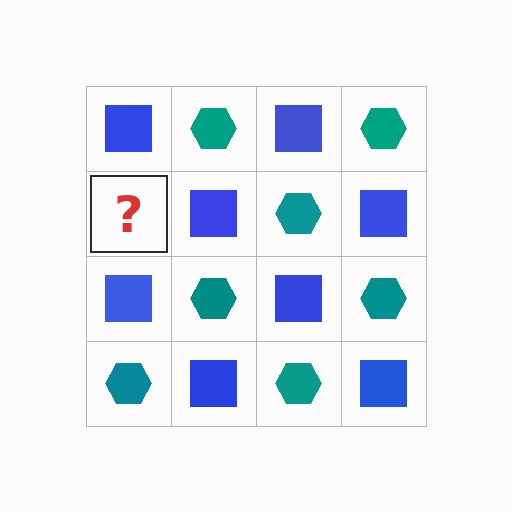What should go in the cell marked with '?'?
The missing cell should contain a teal hexagon.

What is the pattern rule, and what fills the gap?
The rule is that it alternates blue square and teal hexagon in a checkerboard pattern. The gap should be filled with a teal hexagon.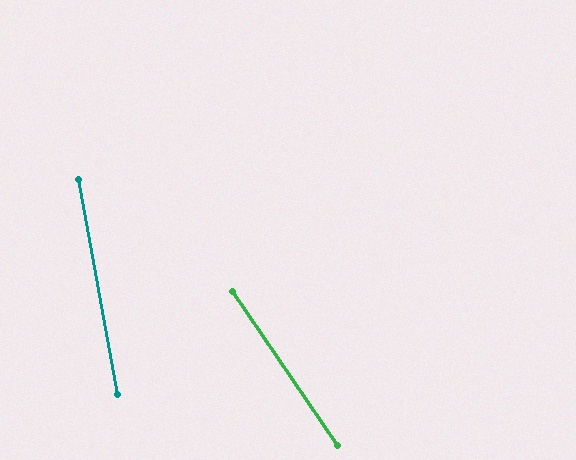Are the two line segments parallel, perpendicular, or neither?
Neither parallel nor perpendicular — they differ by about 24°.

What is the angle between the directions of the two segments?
Approximately 24 degrees.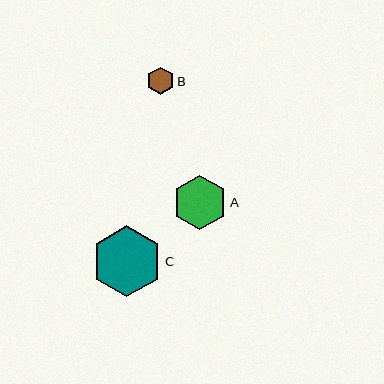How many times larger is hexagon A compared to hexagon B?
Hexagon A is approximately 2.0 times the size of hexagon B.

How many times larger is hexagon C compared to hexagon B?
Hexagon C is approximately 2.6 times the size of hexagon B.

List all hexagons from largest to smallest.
From largest to smallest: C, A, B.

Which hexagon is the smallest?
Hexagon B is the smallest with a size of approximately 27 pixels.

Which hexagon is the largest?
Hexagon C is the largest with a size of approximately 71 pixels.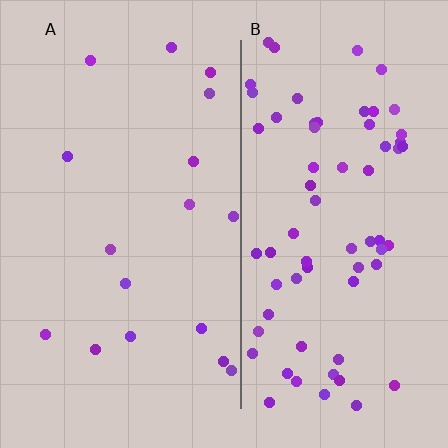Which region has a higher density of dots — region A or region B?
B (the right).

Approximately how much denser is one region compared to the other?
Approximately 4.0× — region B over region A.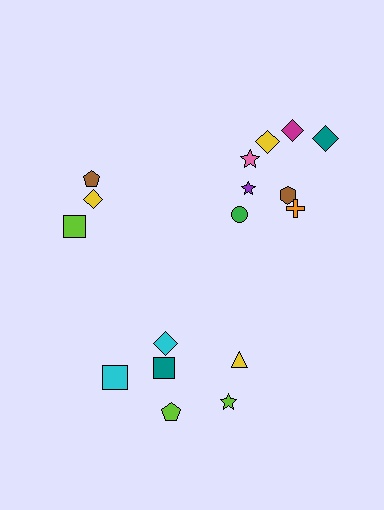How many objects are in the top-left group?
There are 3 objects.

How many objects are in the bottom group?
There are 6 objects.